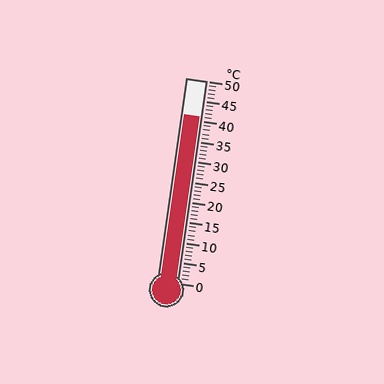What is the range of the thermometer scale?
The thermometer scale ranges from 0°C to 50°C.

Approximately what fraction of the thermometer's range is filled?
The thermometer is filled to approximately 80% of its range.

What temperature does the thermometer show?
The thermometer shows approximately 41°C.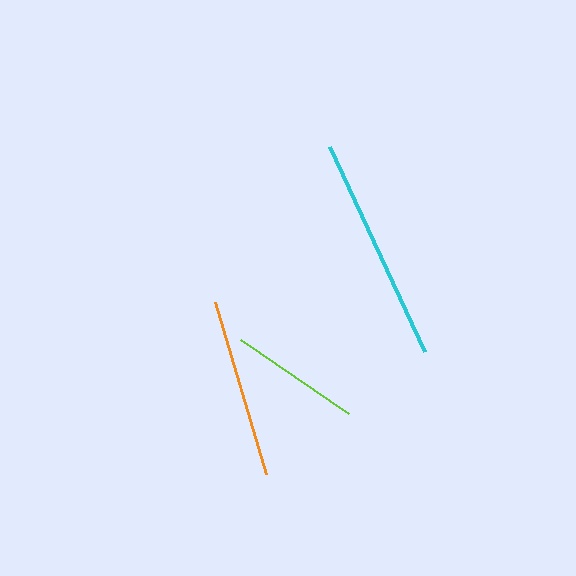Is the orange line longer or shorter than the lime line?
The orange line is longer than the lime line.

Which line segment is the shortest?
The lime line is the shortest at approximately 131 pixels.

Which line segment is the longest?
The cyan line is the longest at approximately 226 pixels.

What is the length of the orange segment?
The orange segment is approximately 180 pixels long.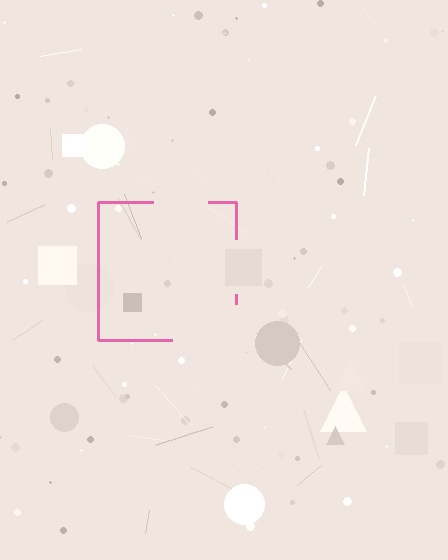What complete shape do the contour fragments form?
The contour fragments form a square.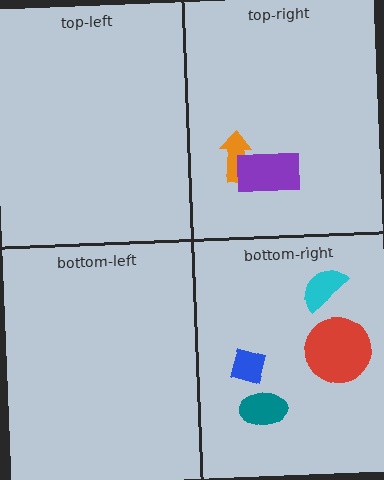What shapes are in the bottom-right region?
The red circle, the blue diamond, the cyan semicircle, the teal ellipse.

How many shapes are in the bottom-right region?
4.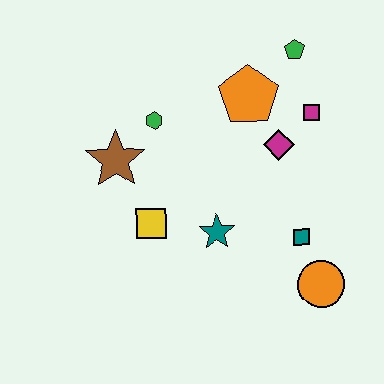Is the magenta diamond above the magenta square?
No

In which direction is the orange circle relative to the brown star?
The orange circle is to the right of the brown star.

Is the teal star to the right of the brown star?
Yes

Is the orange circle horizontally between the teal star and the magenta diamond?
No